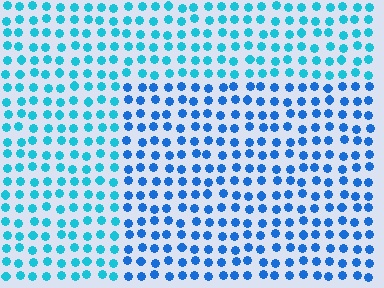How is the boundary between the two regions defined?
The boundary is defined purely by a slight shift in hue (about 28 degrees). Spacing, size, and orientation are identical on both sides.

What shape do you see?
I see a rectangle.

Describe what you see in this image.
The image is filled with small cyan elements in a uniform arrangement. A rectangle-shaped region is visible where the elements are tinted to a slightly different hue, forming a subtle color boundary.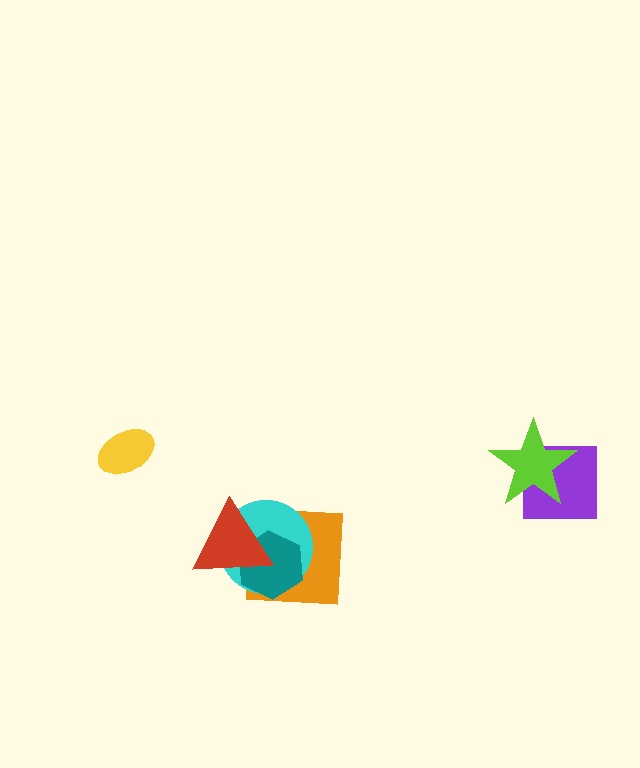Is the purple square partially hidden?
Yes, it is partially covered by another shape.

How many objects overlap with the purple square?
1 object overlaps with the purple square.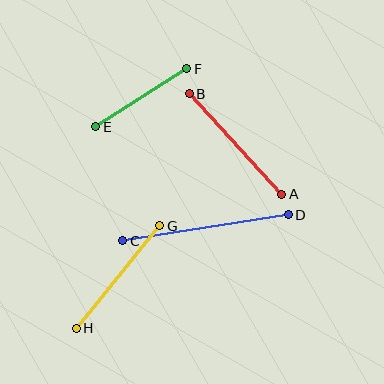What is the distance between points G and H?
The distance is approximately 132 pixels.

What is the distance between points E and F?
The distance is approximately 108 pixels.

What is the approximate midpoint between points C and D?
The midpoint is at approximately (205, 228) pixels.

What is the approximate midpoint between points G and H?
The midpoint is at approximately (118, 277) pixels.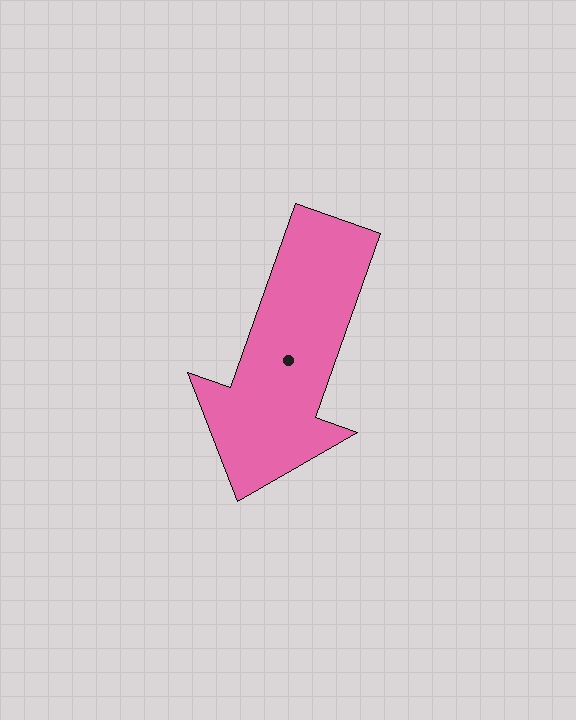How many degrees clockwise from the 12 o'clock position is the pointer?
Approximately 200 degrees.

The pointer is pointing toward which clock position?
Roughly 7 o'clock.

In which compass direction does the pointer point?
South.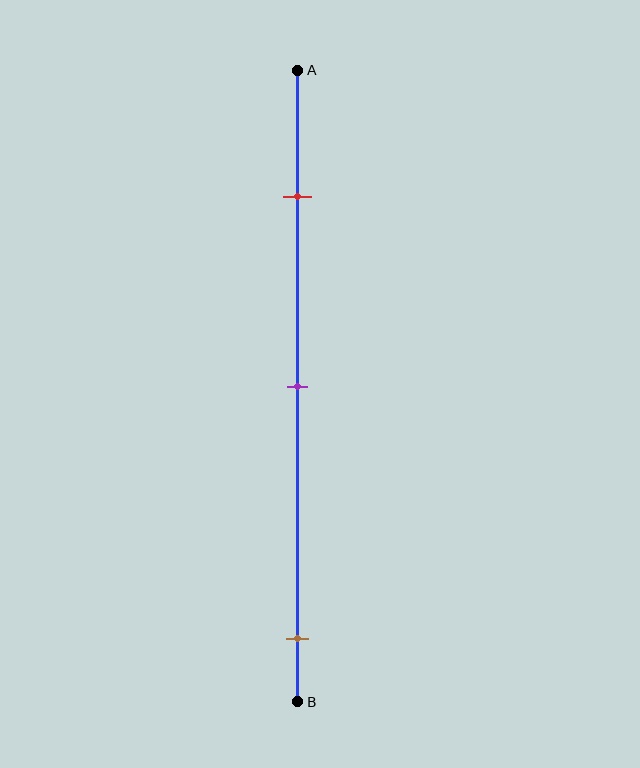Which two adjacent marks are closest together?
The red and purple marks are the closest adjacent pair.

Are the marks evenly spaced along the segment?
No, the marks are not evenly spaced.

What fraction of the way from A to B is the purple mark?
The purple mark is approximately 50% (0.5) of the way from A to B.